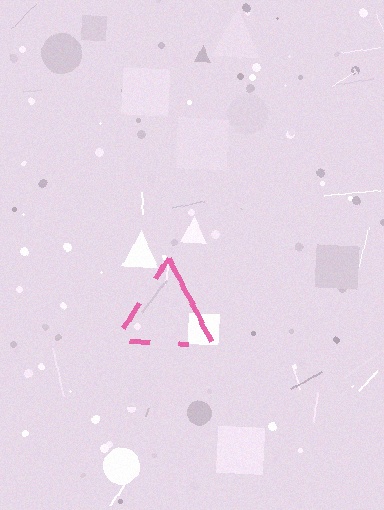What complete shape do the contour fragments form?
The contour fragments form a triangle.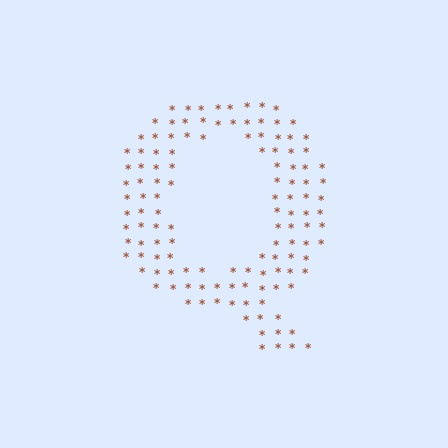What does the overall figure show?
The overall figure shows the letter Q.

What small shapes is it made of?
It is made of small asterisks.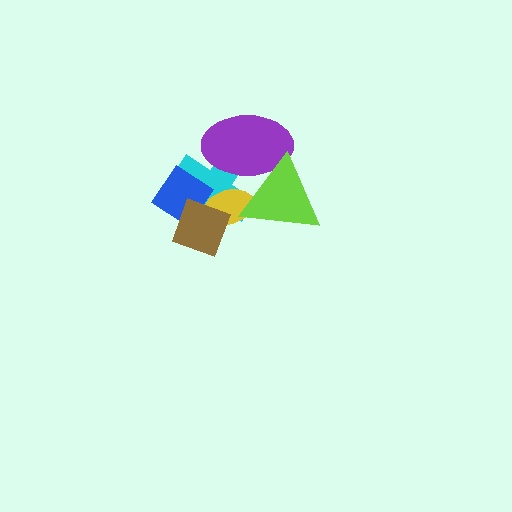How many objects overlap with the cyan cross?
5 objects overlap with the cyan cross.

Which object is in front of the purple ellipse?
The lime triangle is in front of the purple ellipse.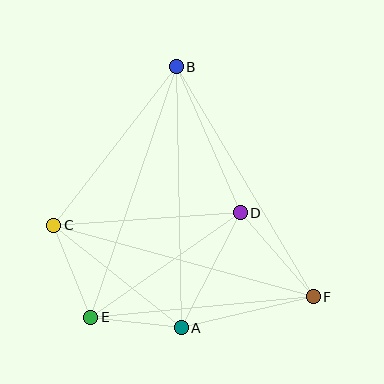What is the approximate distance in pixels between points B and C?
The distance between B and C is approximately 200 pixels.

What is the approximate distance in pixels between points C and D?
The distance between C and D is approximately 187 pixels.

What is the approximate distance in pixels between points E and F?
The distance between E and F is approximately 224 pixels.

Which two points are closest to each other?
Points A and E are closest to each other.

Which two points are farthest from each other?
Points C and F are farthest from each other.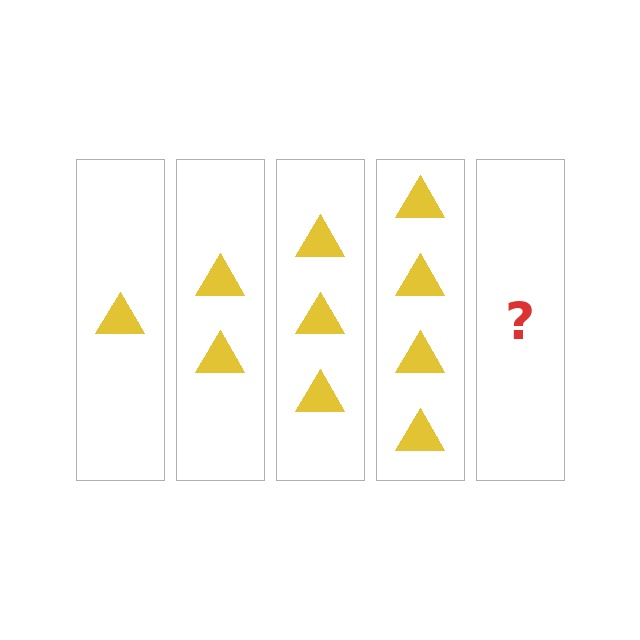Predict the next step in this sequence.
The next step is 5 triangles.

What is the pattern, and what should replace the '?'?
The pattern is that each step adds one more triangle. The '?' should be 5 triangles.